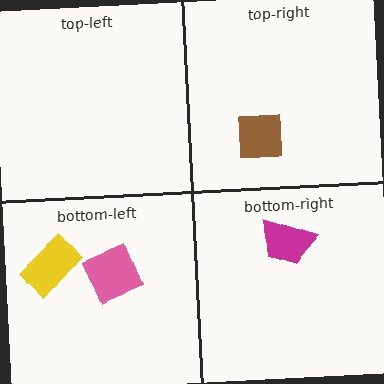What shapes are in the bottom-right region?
The magenta trapezoid.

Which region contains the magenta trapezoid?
The bottom-right region.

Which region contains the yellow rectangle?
The bottom-left region.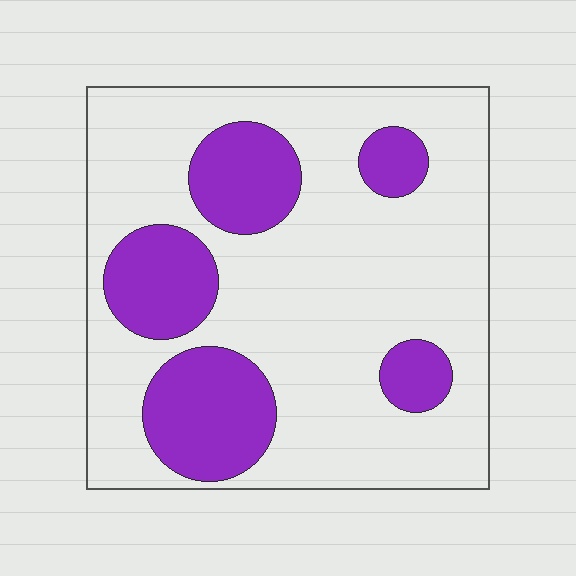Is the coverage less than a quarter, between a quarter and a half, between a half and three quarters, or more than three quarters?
Between a quarter and a half.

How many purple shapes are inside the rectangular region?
5.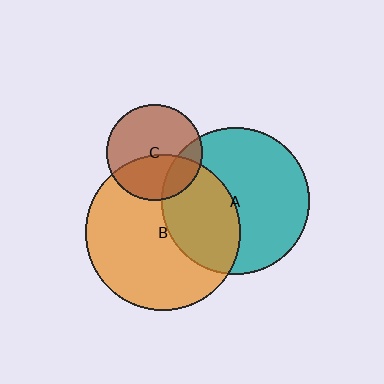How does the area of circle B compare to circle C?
Approximately 2.6 times.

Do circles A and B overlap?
Yes.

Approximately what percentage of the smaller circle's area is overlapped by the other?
Approximately 40%.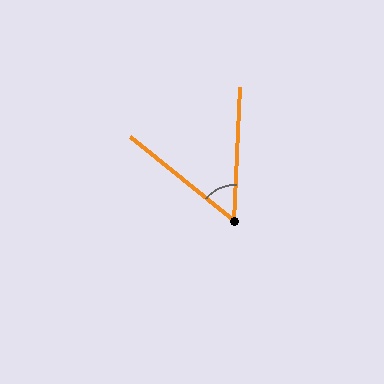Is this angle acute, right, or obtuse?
It is acute.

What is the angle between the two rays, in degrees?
Approximately 53 degrees.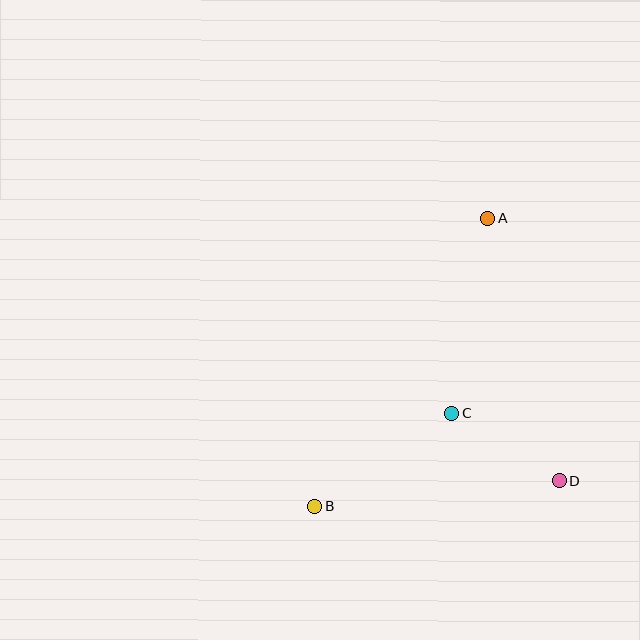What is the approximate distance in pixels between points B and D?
The distance between B and D is approximately 246 pixels.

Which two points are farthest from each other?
Points A and B are farthest from each other.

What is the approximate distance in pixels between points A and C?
The distance between A and C is approximately 198 pixels.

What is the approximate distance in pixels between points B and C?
The distance between B and C is approximately 165 pixels.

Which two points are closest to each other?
Points C and D are closest to each other.